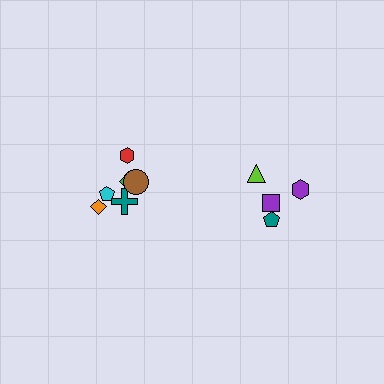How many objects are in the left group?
There are 6 objects.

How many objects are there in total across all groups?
There are 10 objects.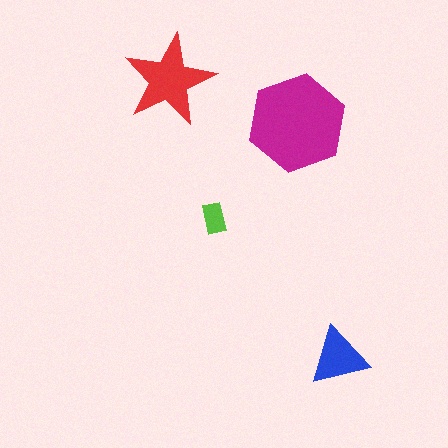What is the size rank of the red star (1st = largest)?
2nd.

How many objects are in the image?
There are 4 objects in the image.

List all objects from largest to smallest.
The magenta hexagon, the red star, the blue triangle, the lime rectangle.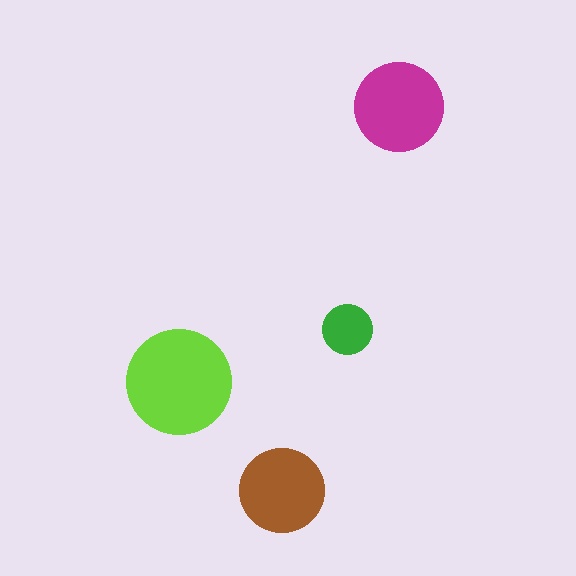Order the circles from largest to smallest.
the lime one, the magenta one, the brown one, the green one.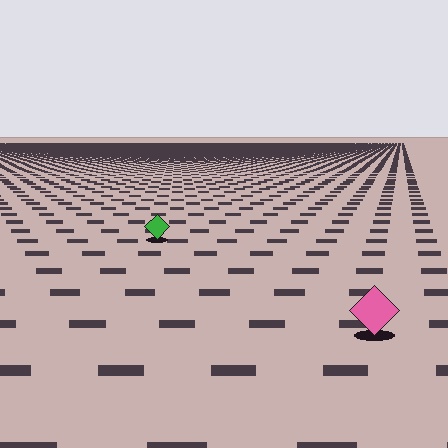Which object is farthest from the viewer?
The green diamond is farthest from the viewer. It appears smaller and the ground texture around it is denser.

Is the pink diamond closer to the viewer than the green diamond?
Yes. The pink diamond is closer — you can tell from the texture gradient: the ground texture is coarser near it.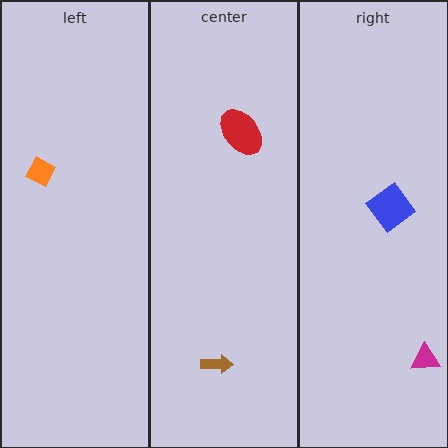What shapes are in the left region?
The orange diamond.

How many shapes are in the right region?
2.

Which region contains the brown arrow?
The center region.